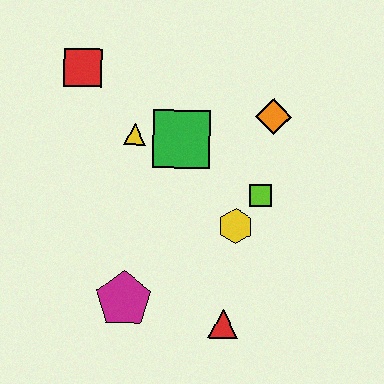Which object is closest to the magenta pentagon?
The red triangle is closest to the magenta pentagon.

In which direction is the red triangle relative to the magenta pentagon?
The red triangle is to the right of the magenta pentagon.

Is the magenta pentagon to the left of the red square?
No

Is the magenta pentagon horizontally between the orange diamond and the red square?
Yes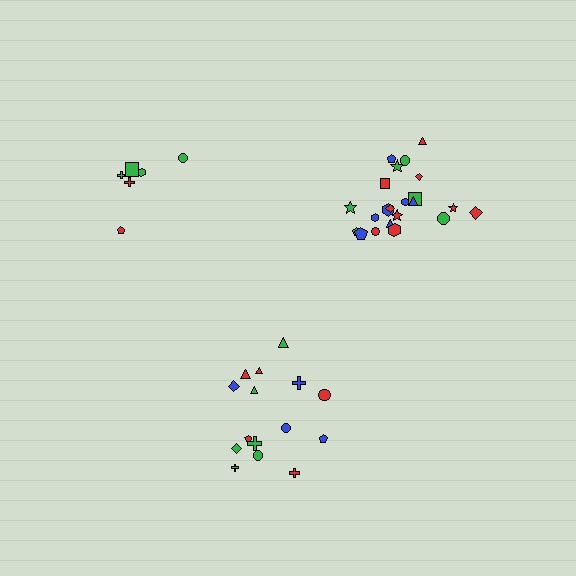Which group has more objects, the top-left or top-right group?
The top-right group.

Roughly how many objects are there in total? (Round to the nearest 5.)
Roughly 45 objects in total.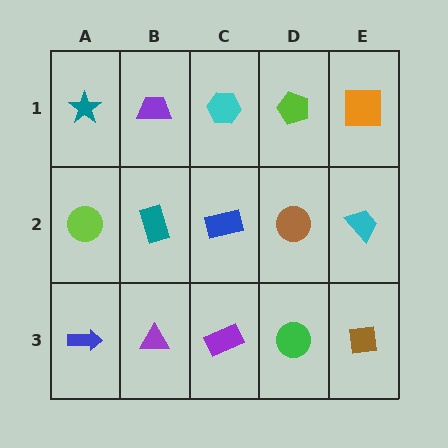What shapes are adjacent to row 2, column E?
An orange square (row 1, column E), a brown square (row 3, column E), a brown circle (row 2, column D).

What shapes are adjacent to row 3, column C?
A blue rectangle (row 2, column C), a purple triangle (row 3, column B), a green circle (row 3, column D).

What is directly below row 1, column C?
A blue rectangle.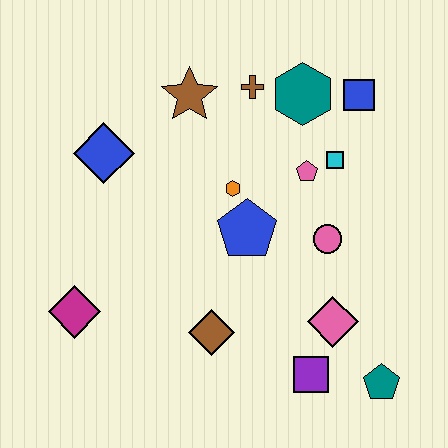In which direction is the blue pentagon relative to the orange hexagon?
The blue pentagon is below the orange hexagon.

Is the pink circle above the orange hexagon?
No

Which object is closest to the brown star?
The brown cross is closest to the brown star.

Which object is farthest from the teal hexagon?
The magenta diamond is farthest from the teal hexagon.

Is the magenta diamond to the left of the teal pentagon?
Yes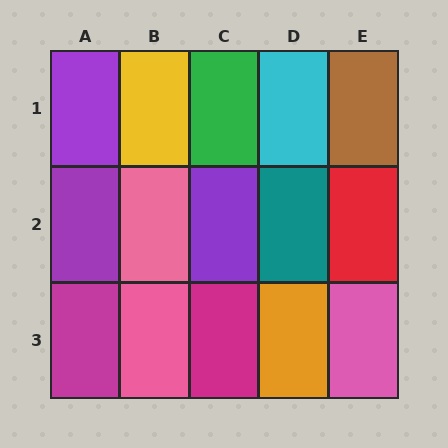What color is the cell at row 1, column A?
Purple.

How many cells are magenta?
2 cells are magenta.